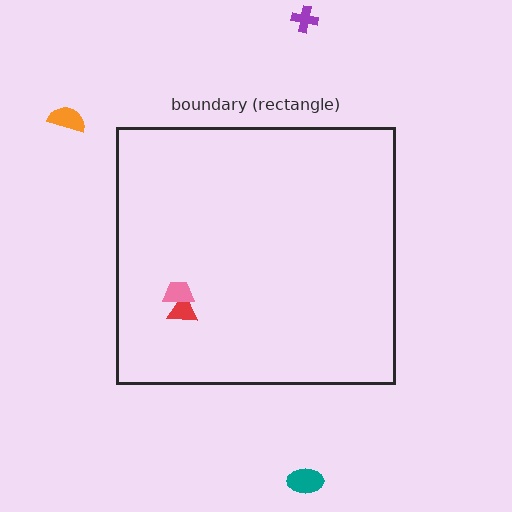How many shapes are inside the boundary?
2 inside, 3 outside.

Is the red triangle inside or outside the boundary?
Inside.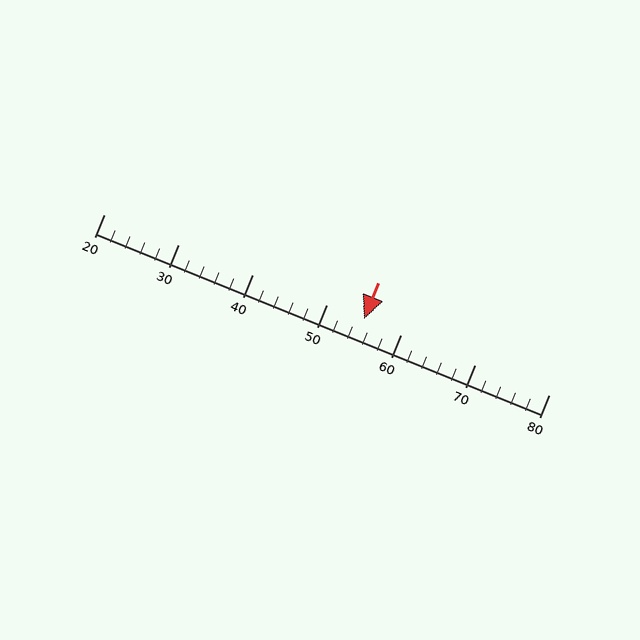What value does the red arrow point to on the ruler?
The red arrow points to approximately 55.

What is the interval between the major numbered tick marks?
The major tick marks are spaced 10 units apart.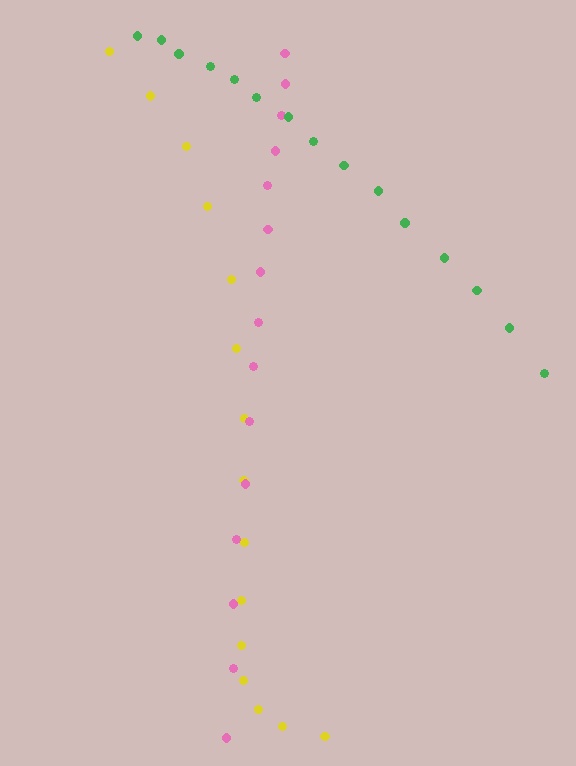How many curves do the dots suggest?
There are 3 distinct paths.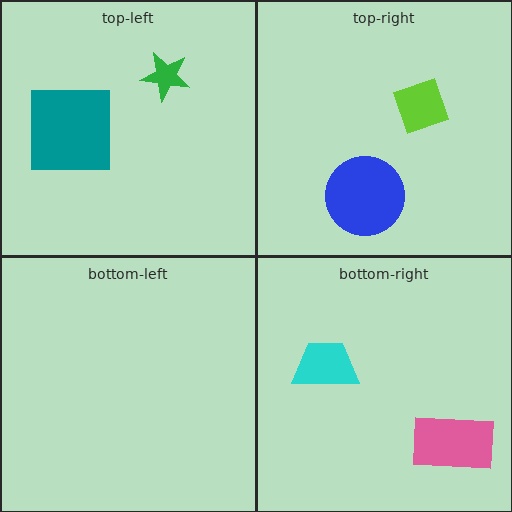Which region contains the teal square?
The top-left region.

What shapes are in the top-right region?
The blue circle, the lime diamond.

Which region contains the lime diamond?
The top-right region.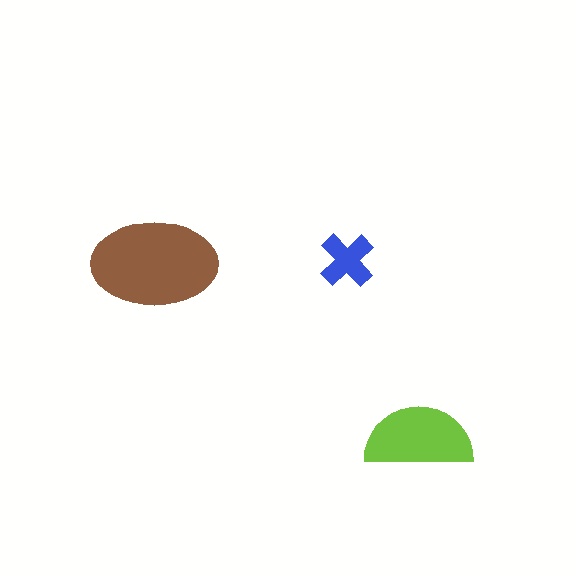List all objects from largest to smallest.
The brown ellipse, the lime semicircle, the blue cross.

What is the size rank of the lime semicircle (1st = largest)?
2nd.